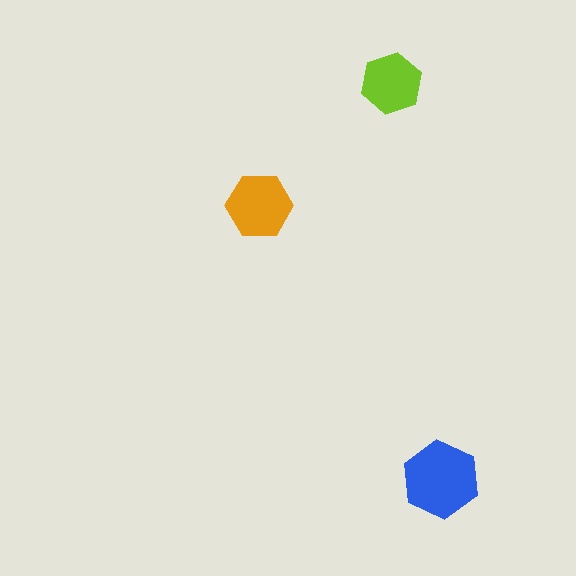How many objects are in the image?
There are 3 objects in the image.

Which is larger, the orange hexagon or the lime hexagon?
The orange one.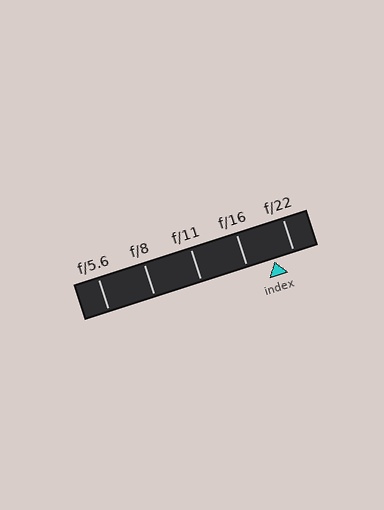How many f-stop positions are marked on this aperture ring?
There are 5 f-stop positions marked.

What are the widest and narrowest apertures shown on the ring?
The widest aperture shown is f/5.6 and the narrowest is f/22.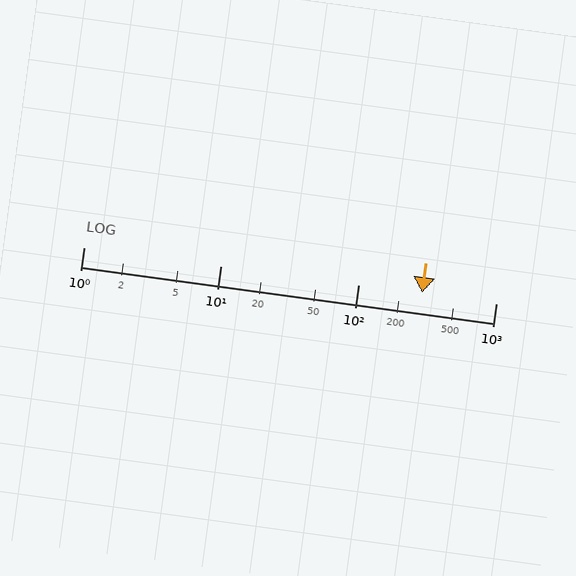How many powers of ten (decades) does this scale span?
The scale spans 3 decades, from 1 to 1000.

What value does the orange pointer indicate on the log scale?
The pointer indicates approximately 290.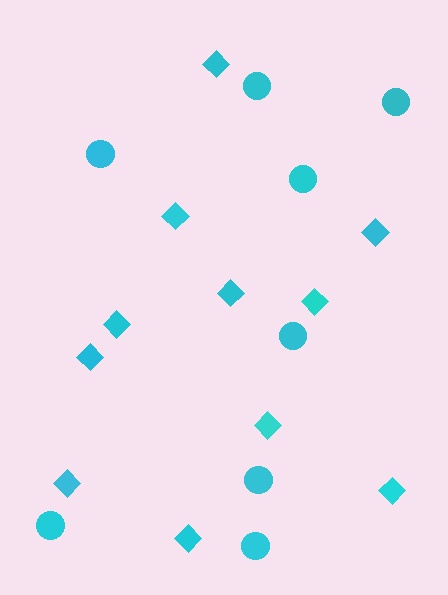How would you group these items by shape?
There are 2 groups: one group of diamonds (11) and one group of circles (8).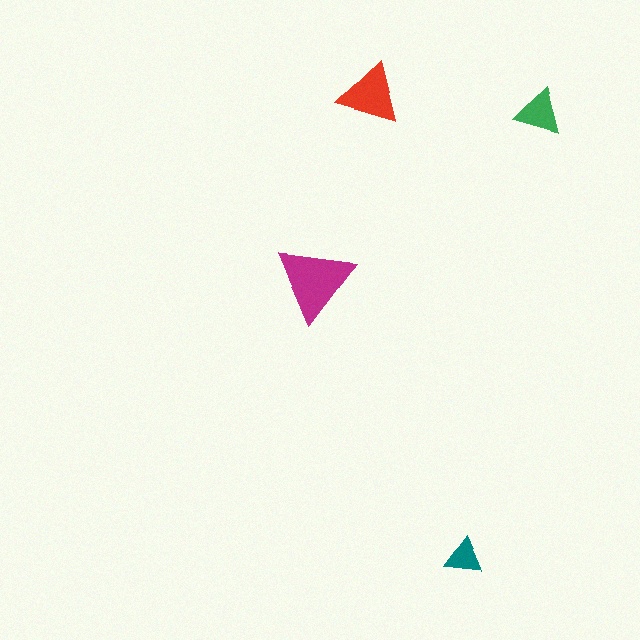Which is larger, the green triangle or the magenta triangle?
The magenta one.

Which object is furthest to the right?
The green triangle is rightmost.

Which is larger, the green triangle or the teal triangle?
The green one.